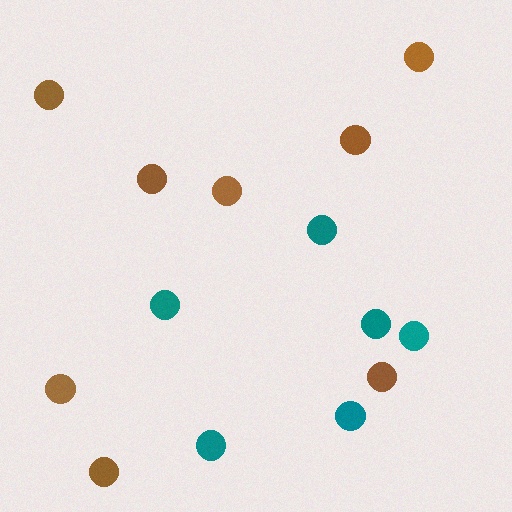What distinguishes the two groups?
There are 2 groups: one group of teal circles (6) and one group of brown circles (8).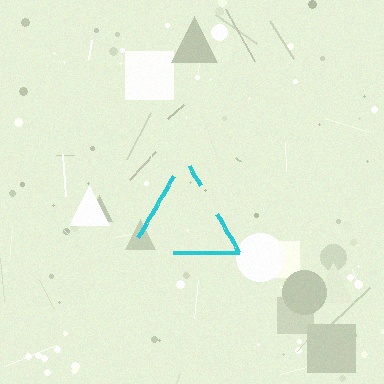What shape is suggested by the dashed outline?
The dashed outline suggests a triangle.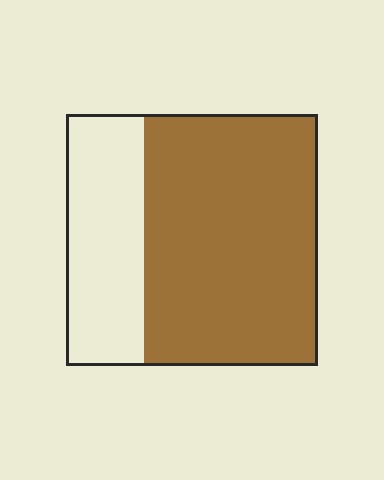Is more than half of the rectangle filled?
Yes.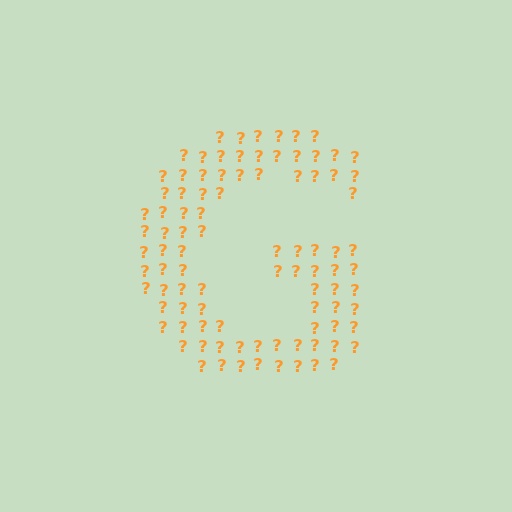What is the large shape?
The large shape is the letter G.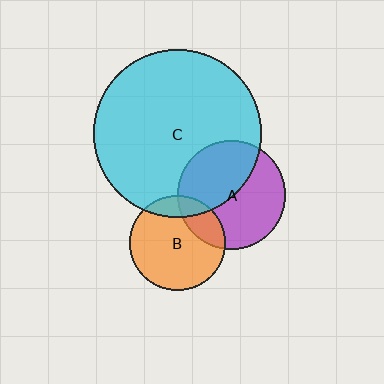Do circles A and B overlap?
Yes.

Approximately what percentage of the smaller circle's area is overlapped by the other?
Approximately 20%.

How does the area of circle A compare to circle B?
Approximately 1.3 times.